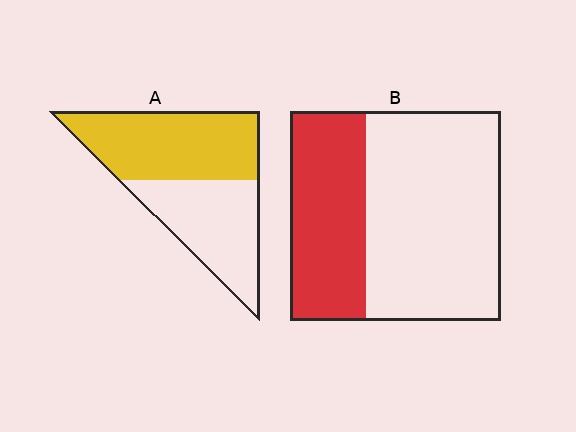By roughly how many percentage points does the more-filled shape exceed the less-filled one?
By roughly 20 percentage points (A over B).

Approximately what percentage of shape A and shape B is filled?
A is approximately 55% and B is approximately 35%.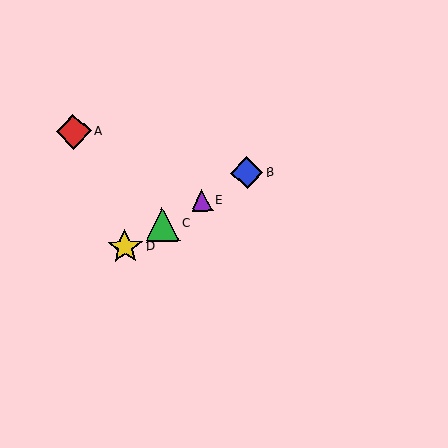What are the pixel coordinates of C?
Object C is at (162, 224).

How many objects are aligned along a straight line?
4 objects (B, C, D, E) are aligned along a straight line.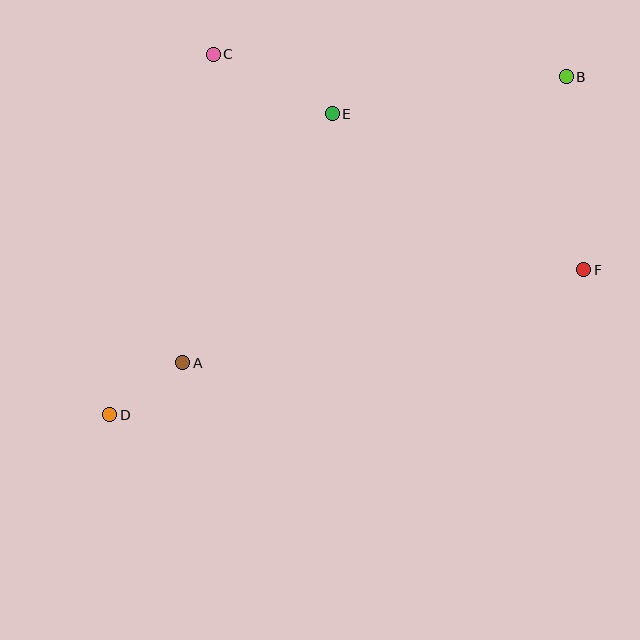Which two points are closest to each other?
Points A and D are closest to each other.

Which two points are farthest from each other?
Points B and D are farthest from each other.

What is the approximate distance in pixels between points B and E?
The distance between B and E is approximately 237 pixels.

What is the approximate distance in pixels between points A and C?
The distance between A and C is approximately 310 pixels.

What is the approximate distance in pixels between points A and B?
The distance between A and B is approximately 479 pixels.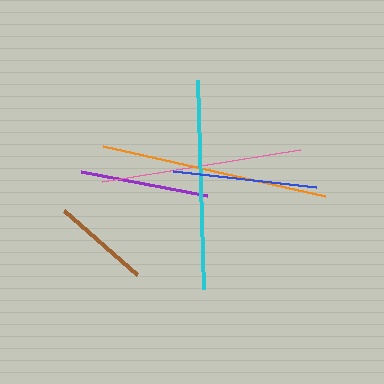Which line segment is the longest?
The orange line is the longest at approximately 228 pixels.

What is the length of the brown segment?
The brown segment is approximately 98 pixels long.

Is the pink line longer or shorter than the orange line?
The orange line is longer than the pink line.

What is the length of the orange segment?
The orange segment is approximately 228 pixels long.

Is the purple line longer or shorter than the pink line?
The pink line is longer than the purple line.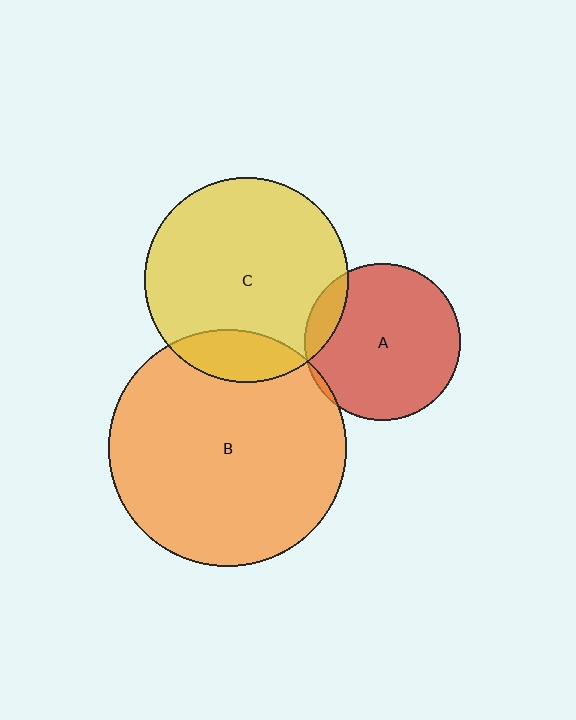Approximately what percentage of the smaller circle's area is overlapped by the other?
Approximately 10%.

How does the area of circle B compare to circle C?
Approximately 1.4 times.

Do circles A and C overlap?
Yes.